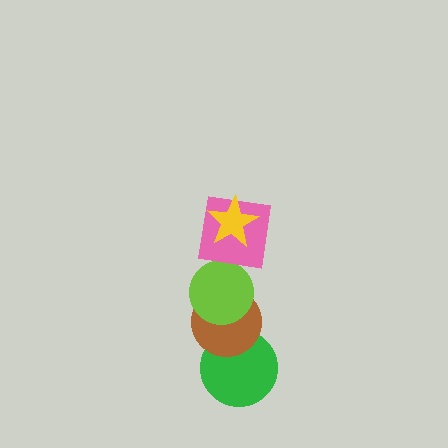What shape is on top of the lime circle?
The pink square is on top of the lime circle.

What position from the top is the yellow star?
The yellow star is 1st from the top.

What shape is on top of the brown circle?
The lime circle is on top of the brown circle.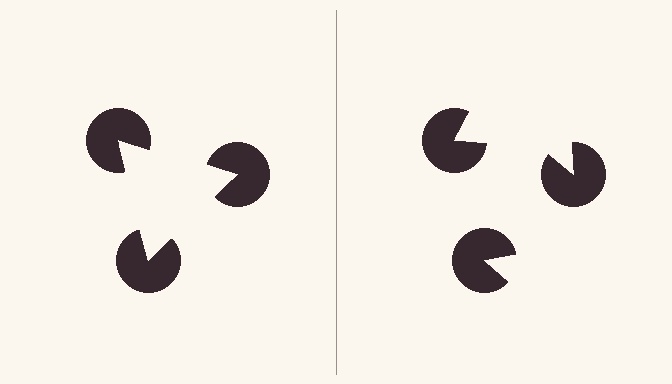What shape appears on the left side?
An illusory triangle.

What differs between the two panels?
The pac-man discs are positioned identically on both sides; only the wedge orientations differ. On the left they align to a triangle; on the right they are misaligned.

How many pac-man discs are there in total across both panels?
6 — 3 on each side.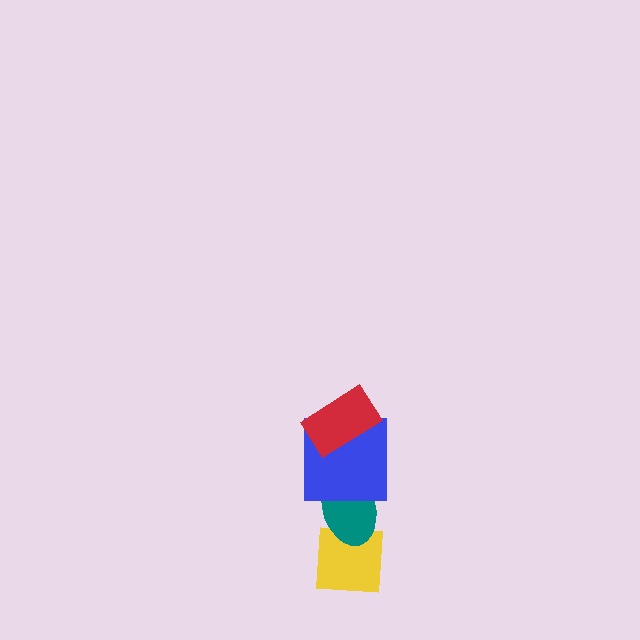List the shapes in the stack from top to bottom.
From top to bottom: the red rectangle, the blue square, the teal ellipse, the yellow square.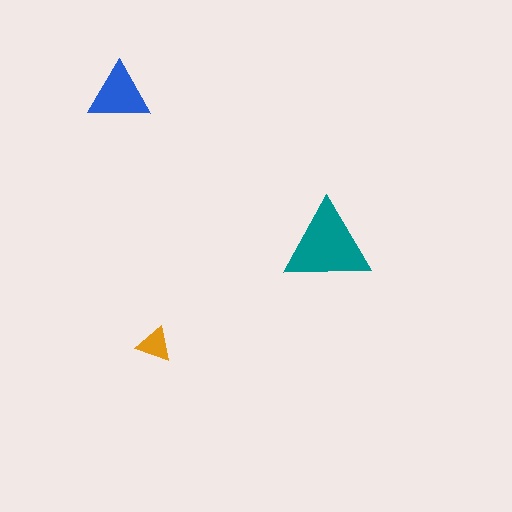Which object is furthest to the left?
The blue triangle is leftmost.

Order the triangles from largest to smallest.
the teal one, the blue one, the orange one.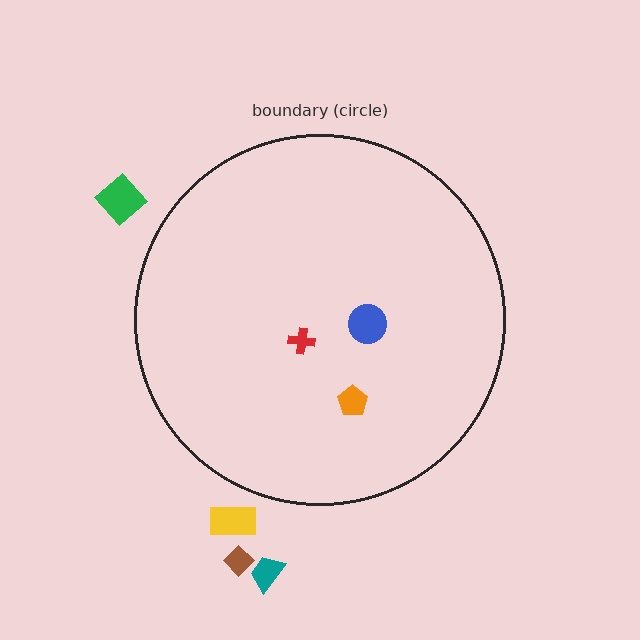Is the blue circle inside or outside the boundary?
Inside.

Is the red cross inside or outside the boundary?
Inside.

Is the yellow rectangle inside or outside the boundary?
Outside.